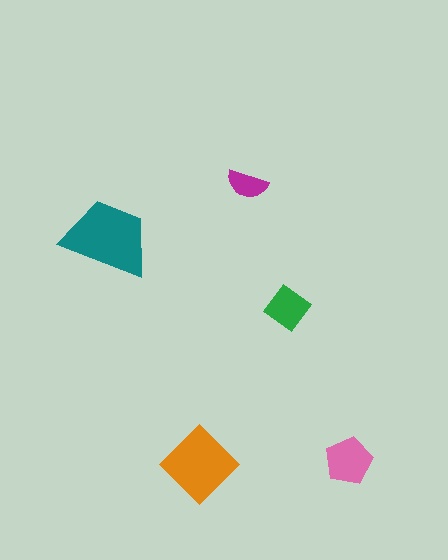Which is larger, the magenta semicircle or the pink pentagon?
The pink pentagon.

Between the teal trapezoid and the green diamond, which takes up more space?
The teal trapezoid.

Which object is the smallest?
The magenta semicircle.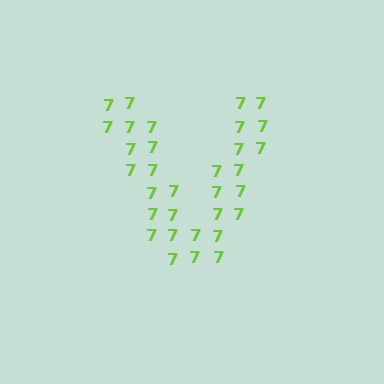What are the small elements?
The small elements are digit 7's.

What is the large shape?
The large shape is the letter V.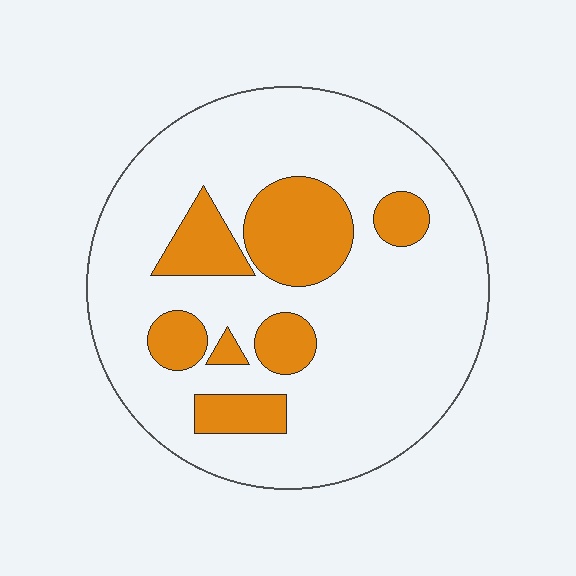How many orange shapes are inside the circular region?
7.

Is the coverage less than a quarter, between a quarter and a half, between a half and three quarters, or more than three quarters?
Less than a quarter.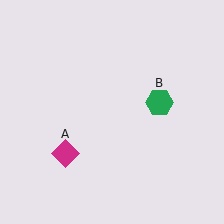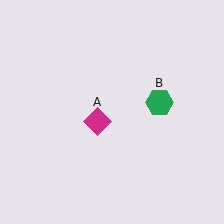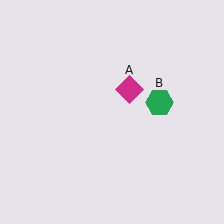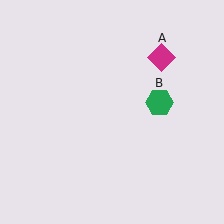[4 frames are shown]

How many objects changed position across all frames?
1 object changed position: magenta diamond (object A).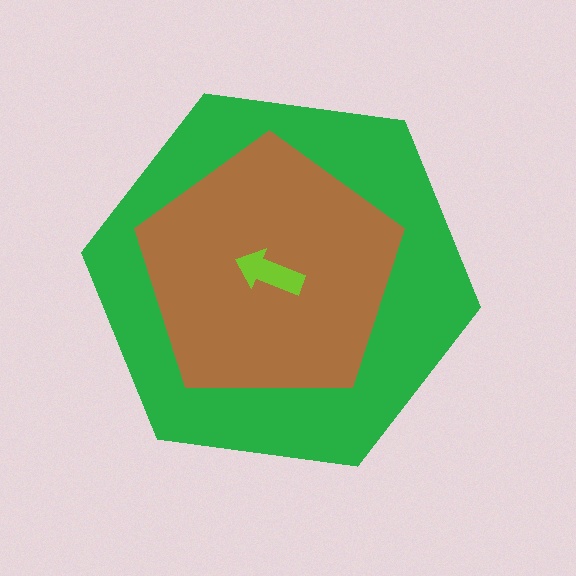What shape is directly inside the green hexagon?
The brown pentagon.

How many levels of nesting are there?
3.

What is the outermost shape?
The green hexagon.